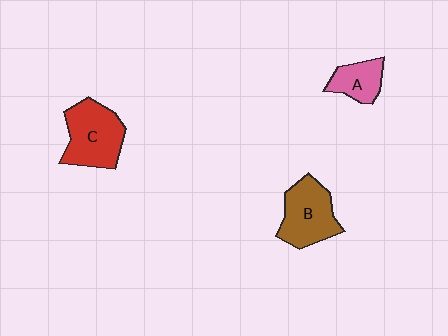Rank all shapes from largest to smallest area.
From largest to smallest: C (red), B (brown), A (pink).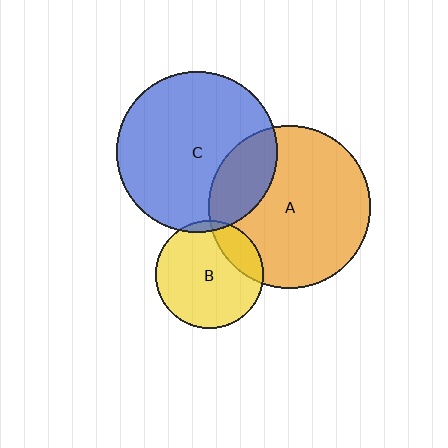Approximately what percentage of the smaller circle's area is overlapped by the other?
Approximately 20%.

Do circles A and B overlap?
Yes.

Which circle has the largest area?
Circle A (orange).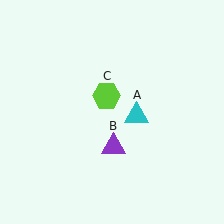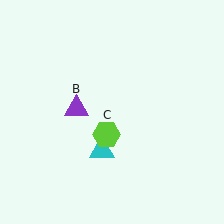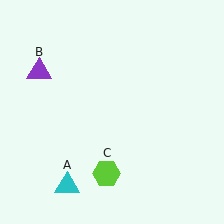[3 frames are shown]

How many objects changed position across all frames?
3 objects changed position: cyan triangle (object A), purple triangle (object B), lime hexagon (object C).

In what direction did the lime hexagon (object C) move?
The lime hexagon (object C) moved down.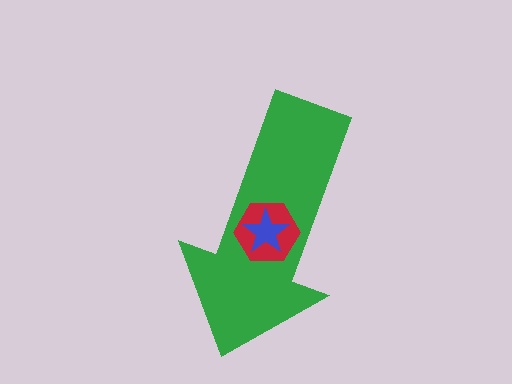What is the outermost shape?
The green arrow.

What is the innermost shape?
The blue star.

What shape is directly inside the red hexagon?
The blue star.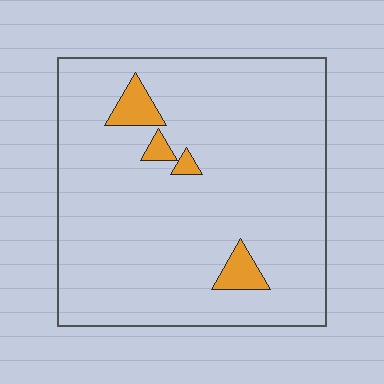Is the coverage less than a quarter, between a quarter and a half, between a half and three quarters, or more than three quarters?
Less than a quarter.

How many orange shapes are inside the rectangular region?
4.